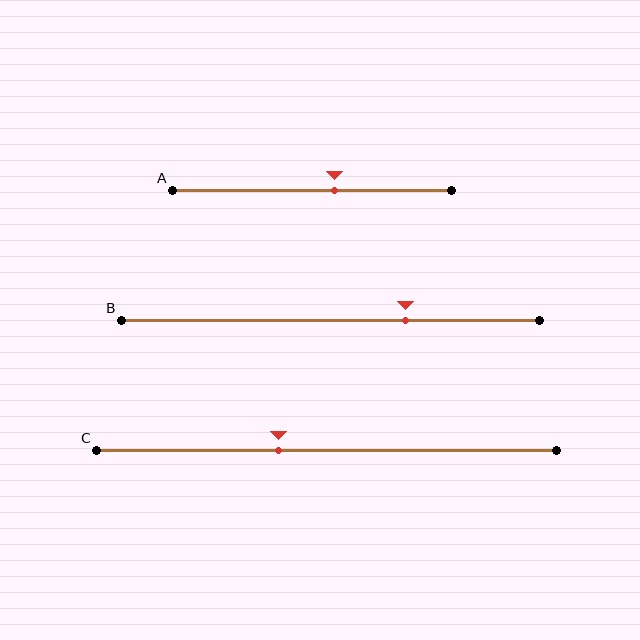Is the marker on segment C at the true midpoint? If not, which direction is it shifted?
No, the marker on segment C is shifted to the left by about 11% of the segment length.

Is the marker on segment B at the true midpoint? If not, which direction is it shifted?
No, the marker on segment B is shifted to the right by about 18% of the segment length.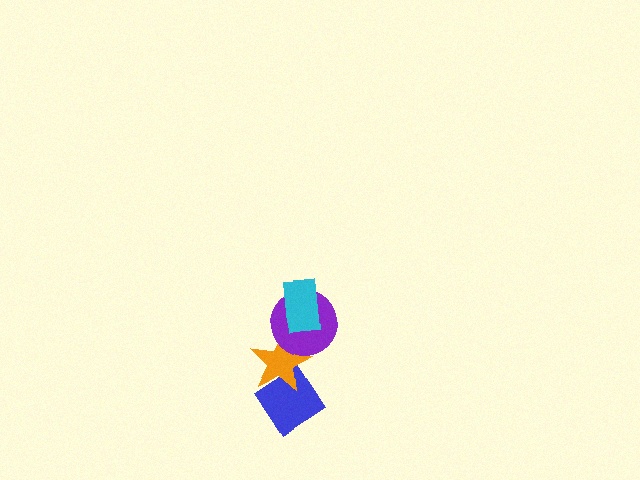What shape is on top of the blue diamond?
The orange star is on top of the blue diamond.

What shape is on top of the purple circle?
The cyan rectangle is on top of the purple circle.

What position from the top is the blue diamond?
The blue diamond is 4th from the top.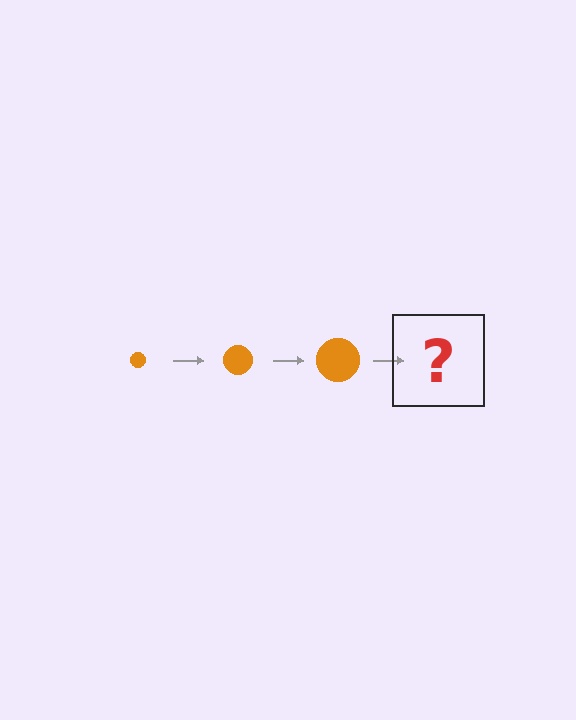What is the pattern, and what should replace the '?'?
The pattern is that the circle gets progressively larger each step. The '?' should be an orange circle, larger than the previous one.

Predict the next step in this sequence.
The next step is an orange circle, larger than the previous one.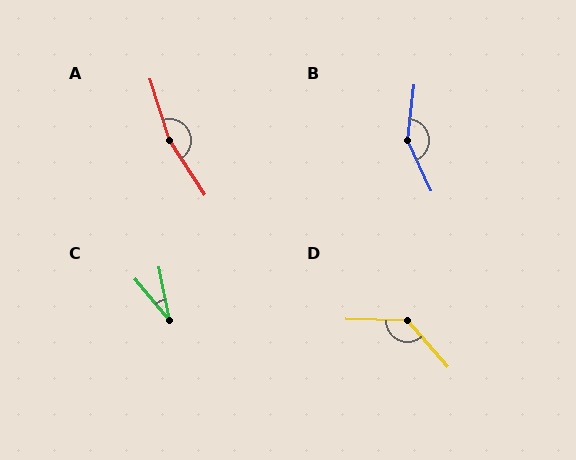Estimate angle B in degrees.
Approximately 148 degrees.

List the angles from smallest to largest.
C (29°), D (133°), B (148°), A (165°).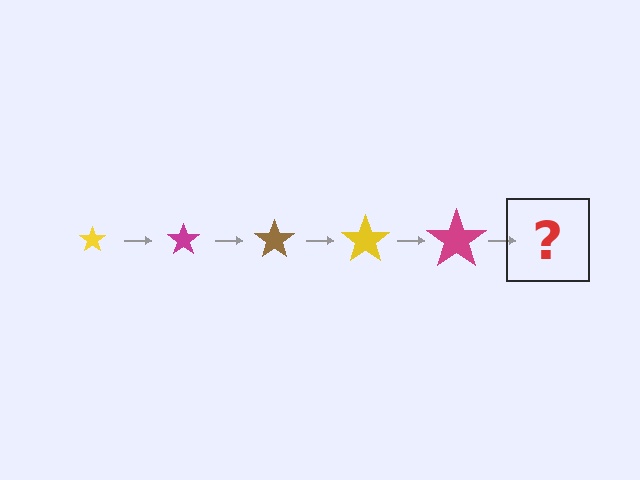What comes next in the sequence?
The next element should be a brown star, larger than the previous one.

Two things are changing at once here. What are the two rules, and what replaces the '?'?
The two rules are that the star grows larger each step and the color cycles through yellow, magenta, and brown. The '?' should be a brown star, larger than the previous one.